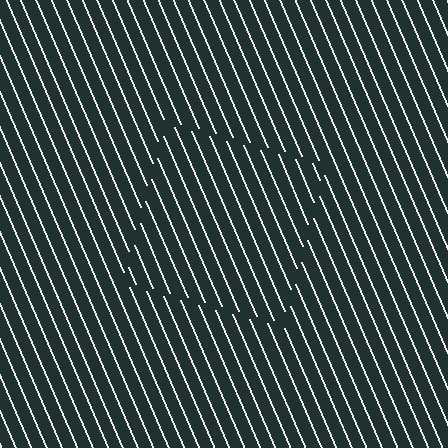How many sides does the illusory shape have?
4 sides — the line-ends trace a square.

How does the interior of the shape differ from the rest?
The interior of the shape contains the same grating, shifted by half a period — the contour is defined by the phase discontinuity where line-ends from the inner and outer gratings abut.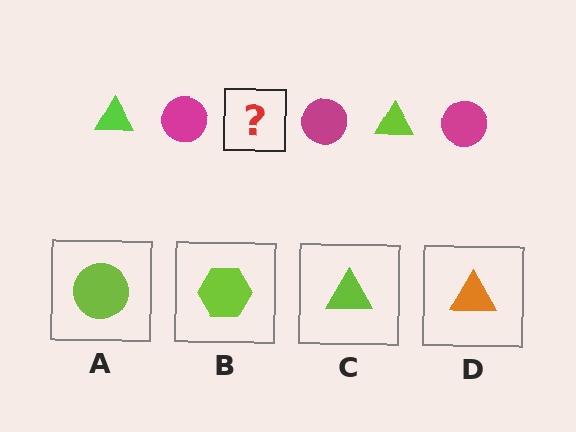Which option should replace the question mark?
Option C.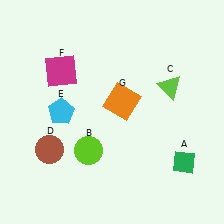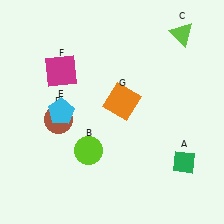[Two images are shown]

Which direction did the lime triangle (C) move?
The lime triangle (C) moved up.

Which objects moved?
The objects that moved are: the lime triangle (C), the brown circle (D).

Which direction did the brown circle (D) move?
The brown circle (D) moved up.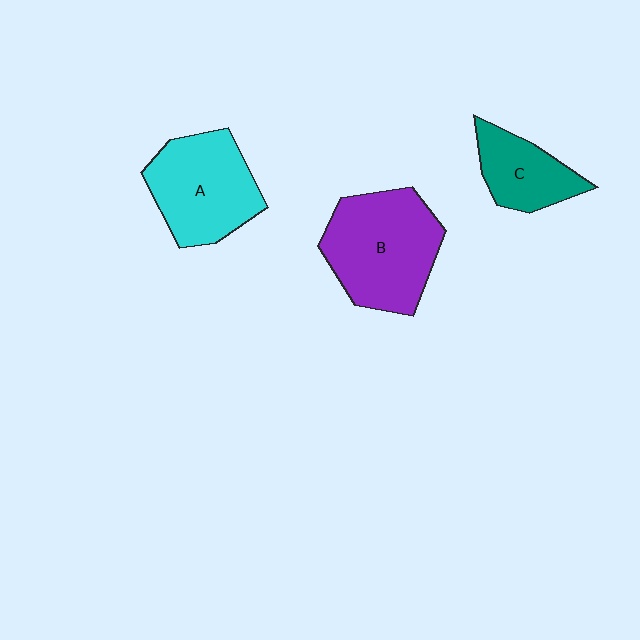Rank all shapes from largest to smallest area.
From largest to smallest: B (purple), A (cyan), C (teal).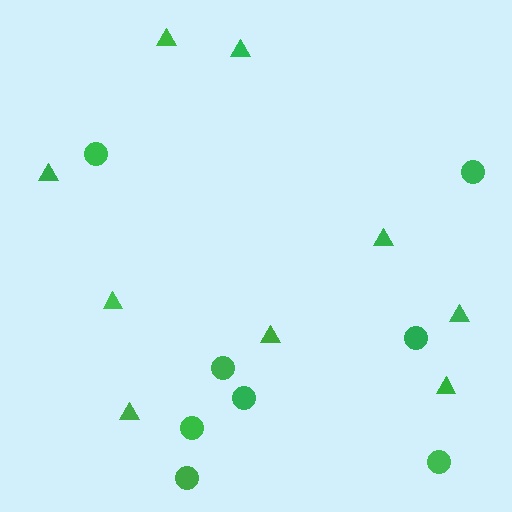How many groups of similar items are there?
There are 2 groups: one group of circles (8) and one group of triangles (9).